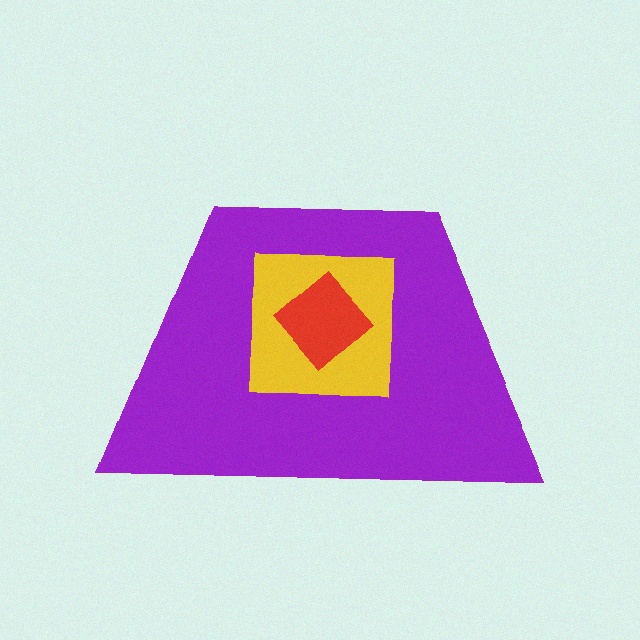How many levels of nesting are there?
3.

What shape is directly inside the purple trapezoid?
The yellow square.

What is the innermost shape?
The red diamond.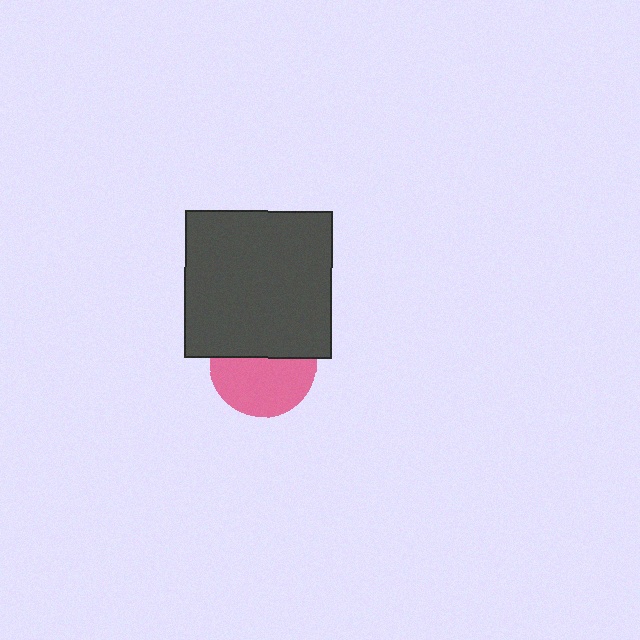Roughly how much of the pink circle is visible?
About half of it is visible (roughly 56%).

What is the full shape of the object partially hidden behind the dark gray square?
The partially hidden object is a pink circle.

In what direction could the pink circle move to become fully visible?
The pink circle could move down. That would shift it out from behind the dark gray square entirely.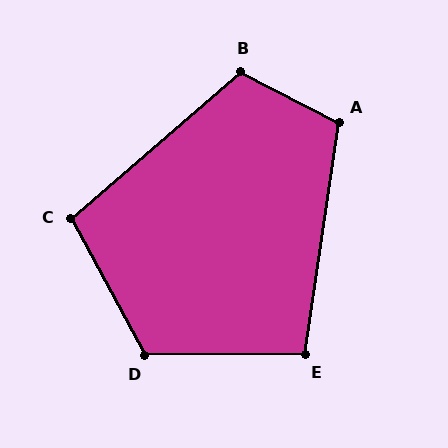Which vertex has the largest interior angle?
D, at approximately 118 degrees.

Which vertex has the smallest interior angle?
E, at approximately 99 degrees.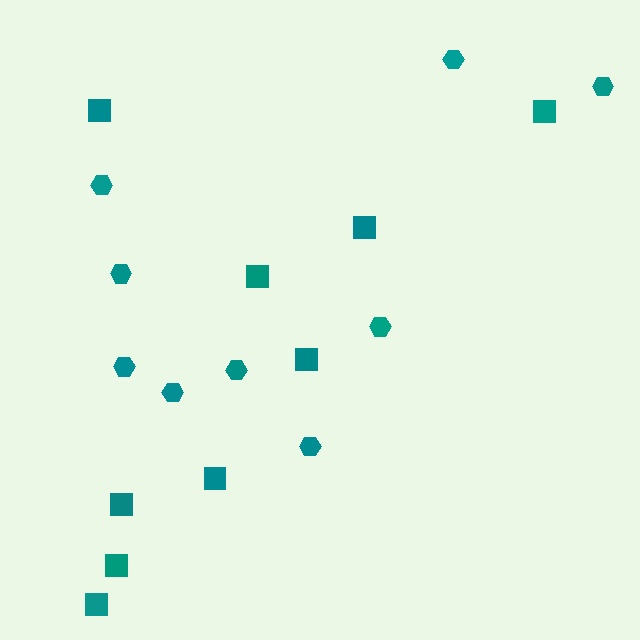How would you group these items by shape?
There are 2 groups: one group of squares (9) and one group of hexagons (9).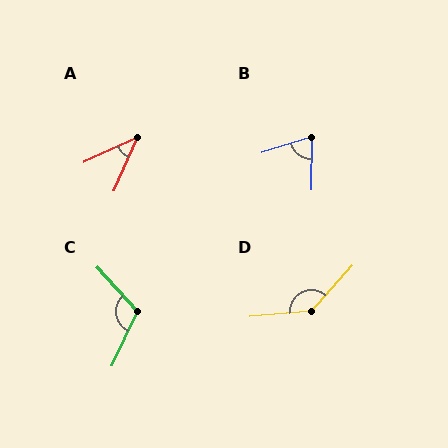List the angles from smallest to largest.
A (41°), B (72°), C (113°), D (137°).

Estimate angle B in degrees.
Approximately 72 degrees.